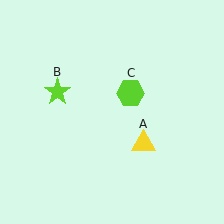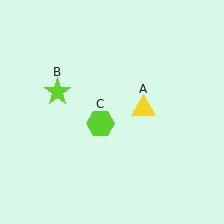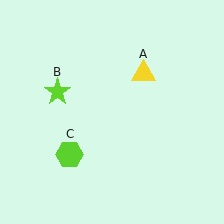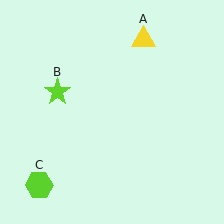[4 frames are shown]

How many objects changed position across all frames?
2 objects changed position: yellow triangle (object A), lime hexagon (object C).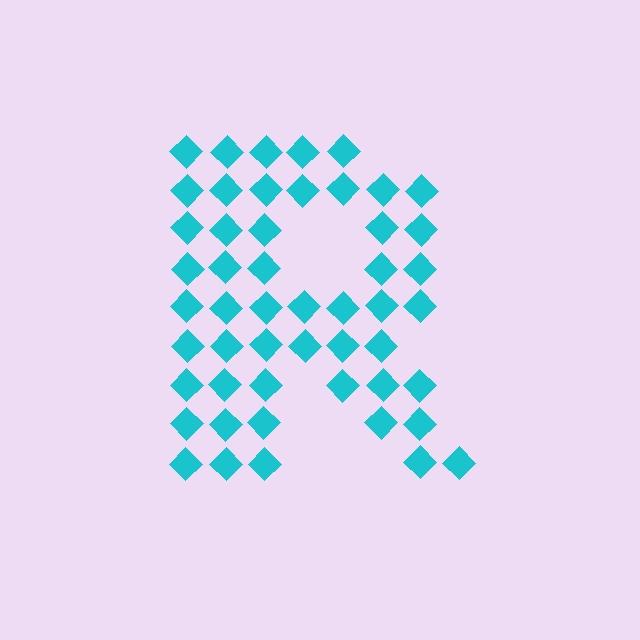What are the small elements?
The small elements are diamonds.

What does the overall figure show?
The overall figure shows the letter R.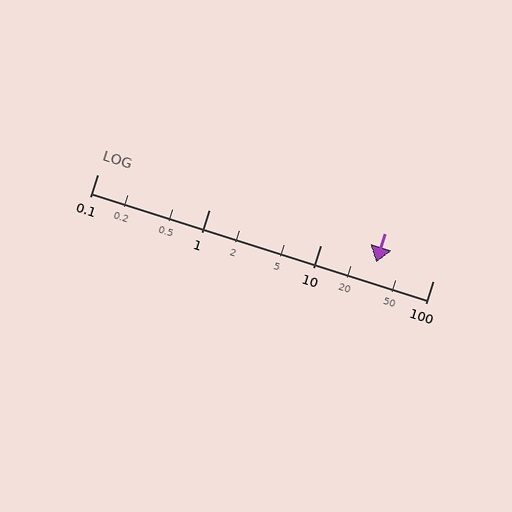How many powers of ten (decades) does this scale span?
The scale spans 3 decades, from 0.1 to 100.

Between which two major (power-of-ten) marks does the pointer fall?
The pointer is between 10 and 100.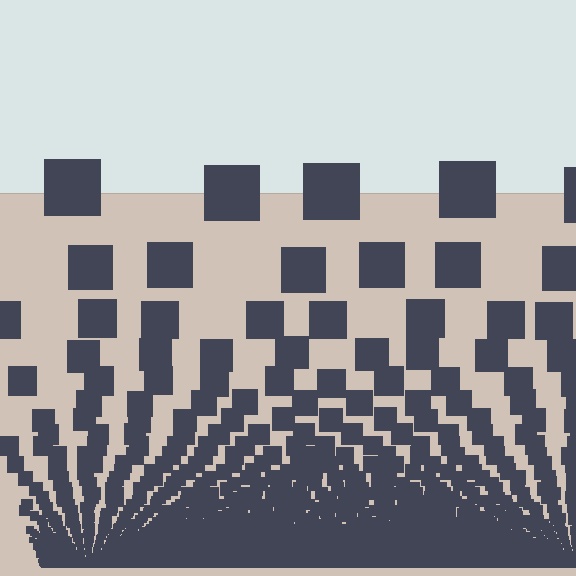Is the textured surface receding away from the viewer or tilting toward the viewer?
The surface appears to tilt toward the viewer. Texture elements get larger and sparser toward the top.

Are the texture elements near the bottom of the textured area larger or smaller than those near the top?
Smaller. The gradient is inverted — elements near the bottom are smaller and denser.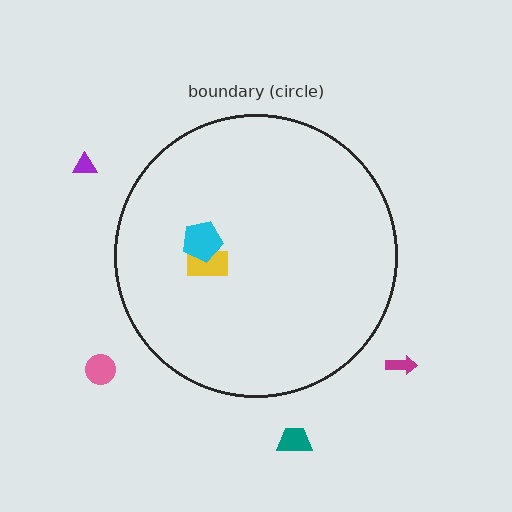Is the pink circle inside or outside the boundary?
Outside.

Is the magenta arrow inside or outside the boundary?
Outside.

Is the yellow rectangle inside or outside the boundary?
Inside.